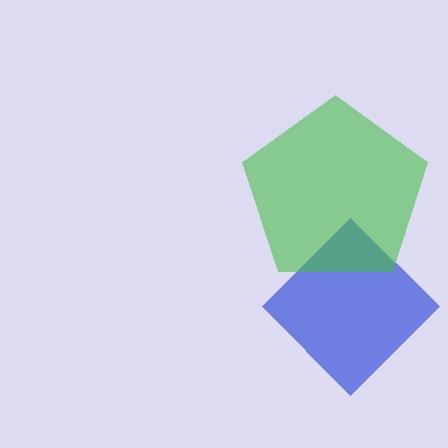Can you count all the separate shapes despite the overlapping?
Yes, there are 2 separate shapes.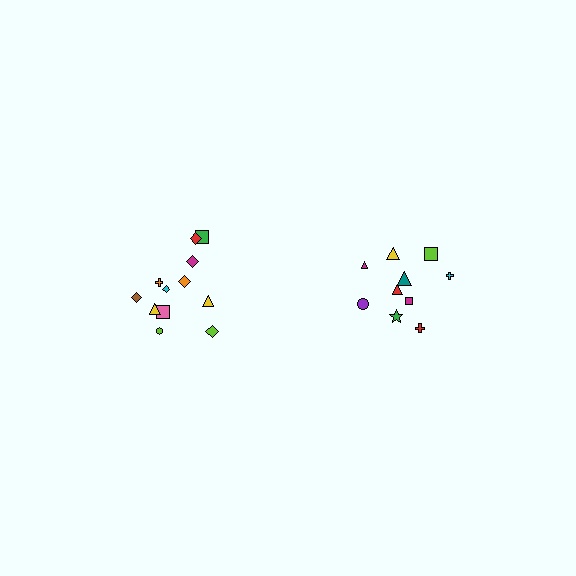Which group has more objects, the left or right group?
The left group.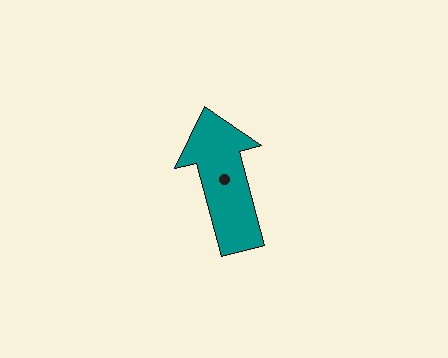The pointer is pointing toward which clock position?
Roughly 12 o'clock.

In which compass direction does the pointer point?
North.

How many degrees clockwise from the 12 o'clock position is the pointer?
Approximately 345 degrees.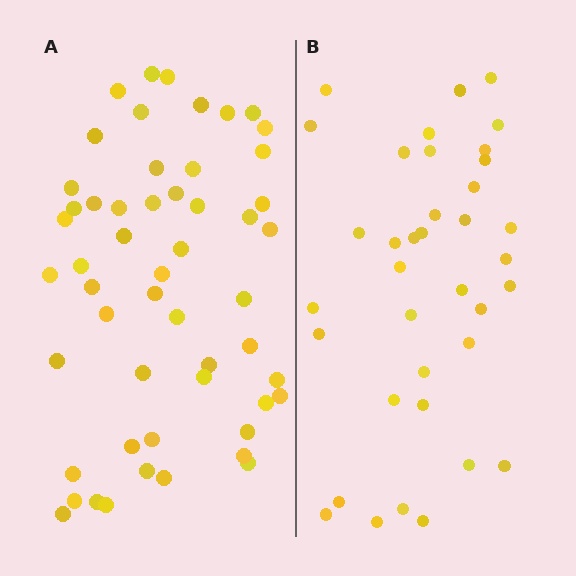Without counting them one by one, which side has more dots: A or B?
Region A (the left region) has more dots.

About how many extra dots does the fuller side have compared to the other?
Region A has approximately 15 more dots than region B.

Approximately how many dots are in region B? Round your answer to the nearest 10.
About 40 dots. (The exact count is 37, which rounds to 40.)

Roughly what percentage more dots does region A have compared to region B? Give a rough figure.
About 45% more.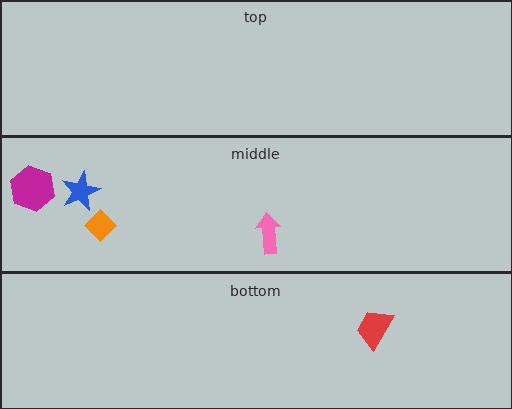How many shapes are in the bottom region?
1.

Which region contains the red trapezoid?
The bottom region.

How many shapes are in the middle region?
4.